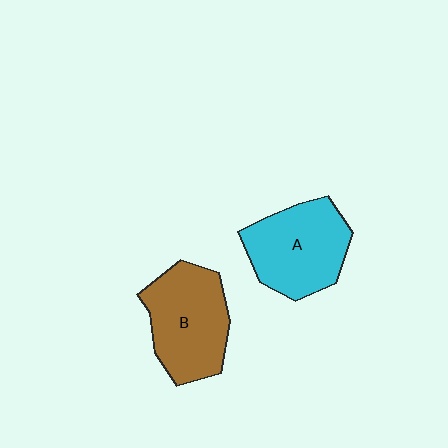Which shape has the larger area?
Shape B (brown).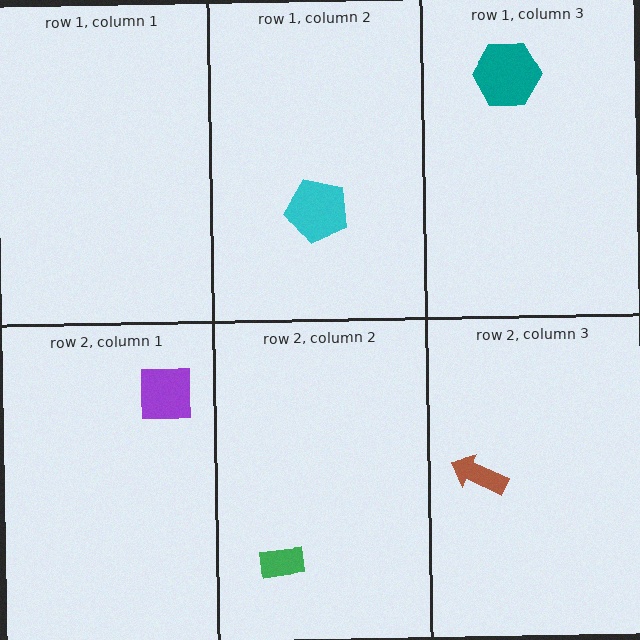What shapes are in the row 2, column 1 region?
The purple square.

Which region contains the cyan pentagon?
The row 1, column 2 region.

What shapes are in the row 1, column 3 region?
The teal hexagon.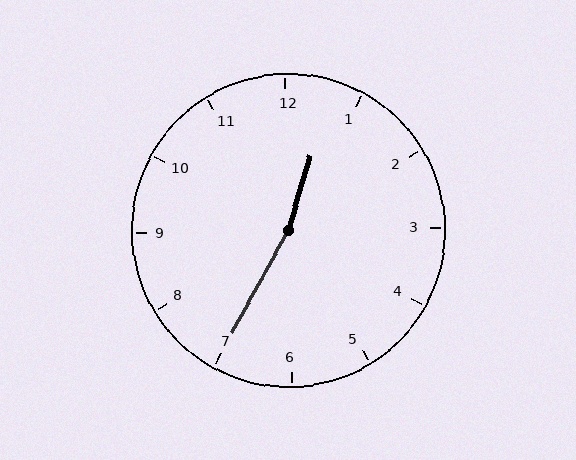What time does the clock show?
12:35.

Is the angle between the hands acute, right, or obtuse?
It is obtuse.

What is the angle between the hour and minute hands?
Approximately 168 degrees.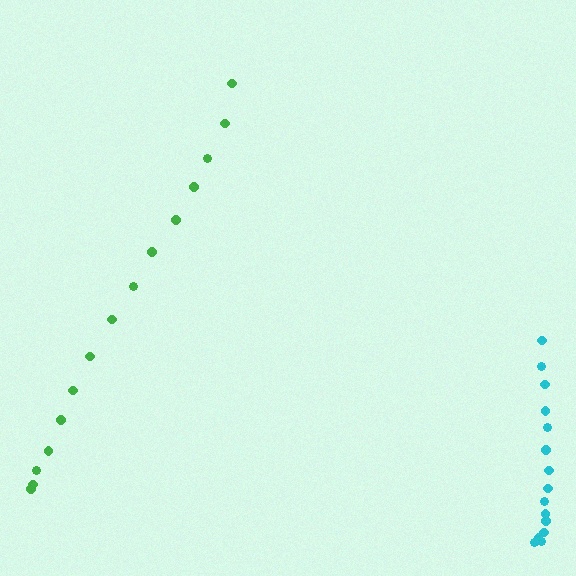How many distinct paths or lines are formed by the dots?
There are 2 distinct paths.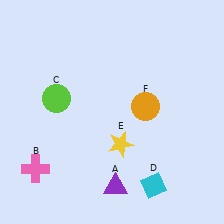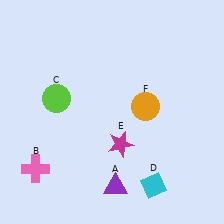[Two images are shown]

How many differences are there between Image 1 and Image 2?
There is 1 difference between the two images.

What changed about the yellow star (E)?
In Image 1, E is yellow. In Image 2, it changed to magenta.